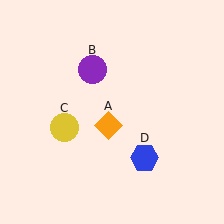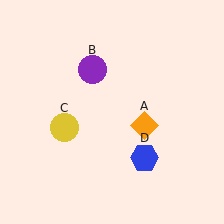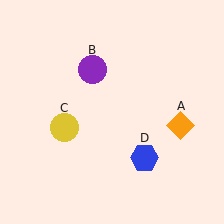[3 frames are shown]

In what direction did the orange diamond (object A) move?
The orange diamond (object A) moved right.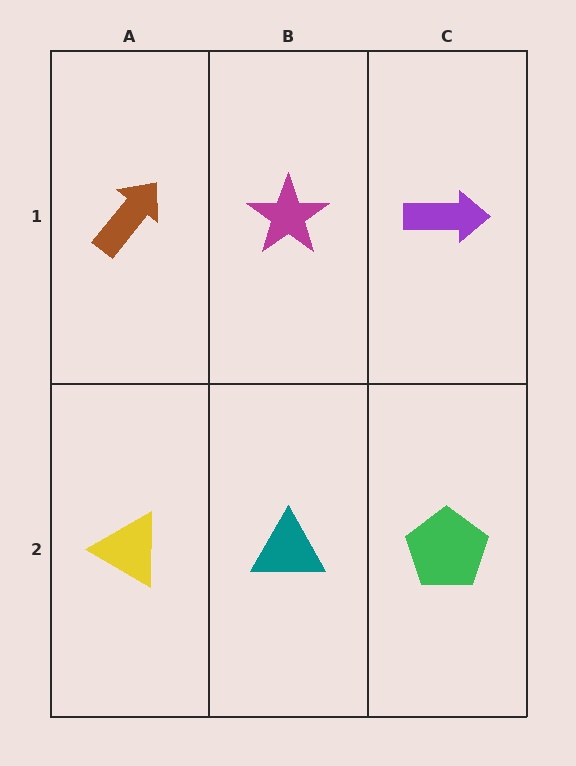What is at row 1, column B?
A magenta star.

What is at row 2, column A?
A yellow triangle.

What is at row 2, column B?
A teal triangle.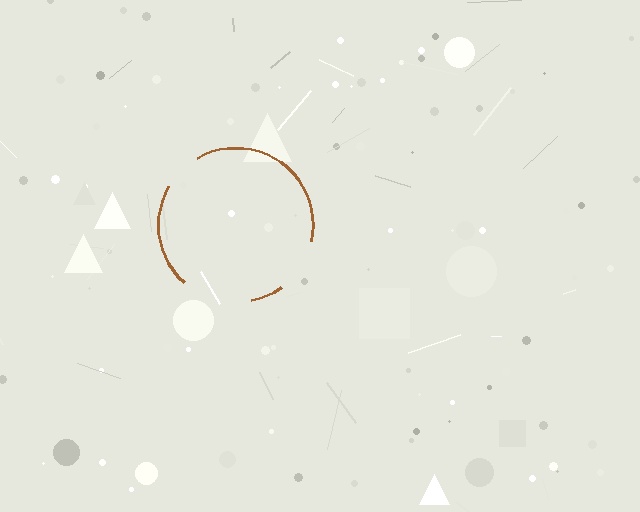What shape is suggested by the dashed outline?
The dashed outline suggests a circle.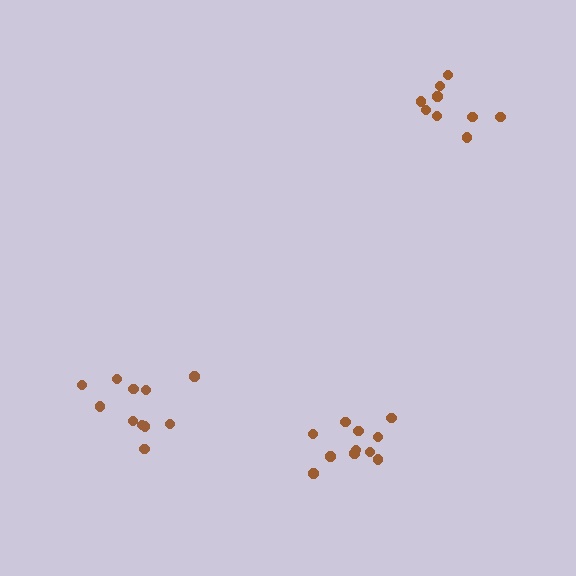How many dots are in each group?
Group 1: 11 dots, Group 2: 9 dots, Group 3: 11 dots (31 total).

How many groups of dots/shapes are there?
There are 3 groups.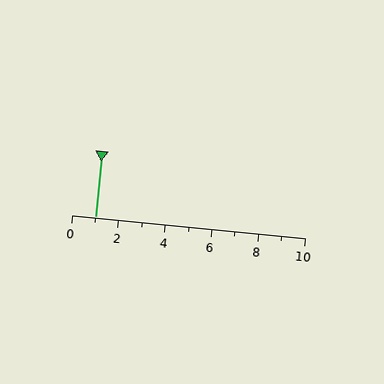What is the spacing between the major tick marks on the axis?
The major ticks are spaced 2 apart.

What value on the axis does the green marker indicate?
The marker indicates approximately 1.